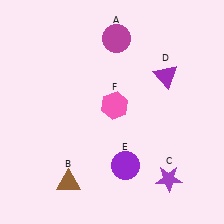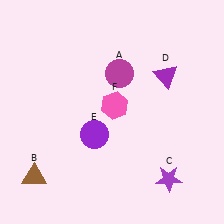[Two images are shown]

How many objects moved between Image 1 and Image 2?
3 objects moved between the two images.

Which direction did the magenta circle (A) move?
The magenta circle (A) moved down.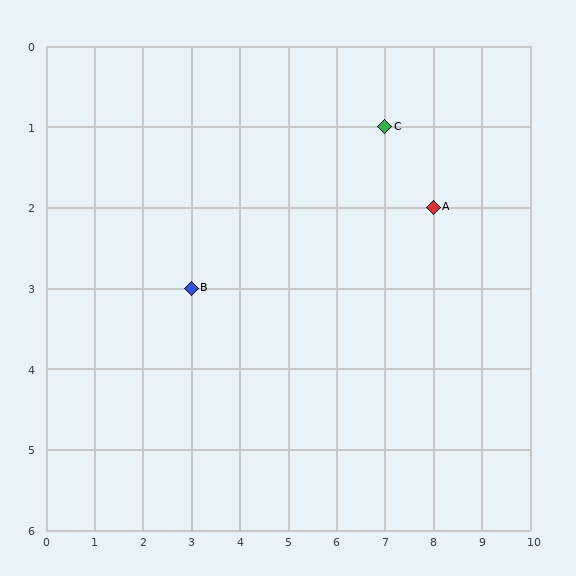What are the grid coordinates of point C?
Point C is at grid coordinates (7, 1).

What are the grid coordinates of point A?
Point A is at grid coordinates (8, 2).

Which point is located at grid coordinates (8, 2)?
Point A is at (8, 2).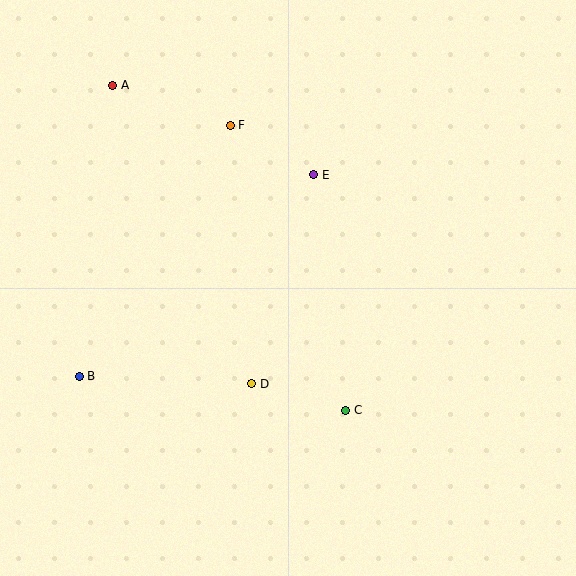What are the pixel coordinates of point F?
Point F is at (230, 125).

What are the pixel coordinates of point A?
Point A is at (113, 85).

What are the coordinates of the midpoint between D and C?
The midpoint between D and C is at (299, 397).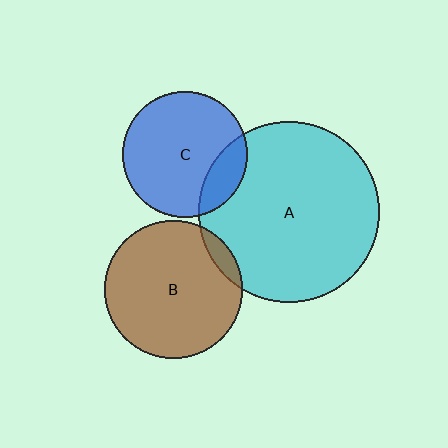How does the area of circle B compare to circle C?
Approximately 1.2 times.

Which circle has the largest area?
Circle A (cyan).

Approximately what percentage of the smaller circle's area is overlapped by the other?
Approximately 5%.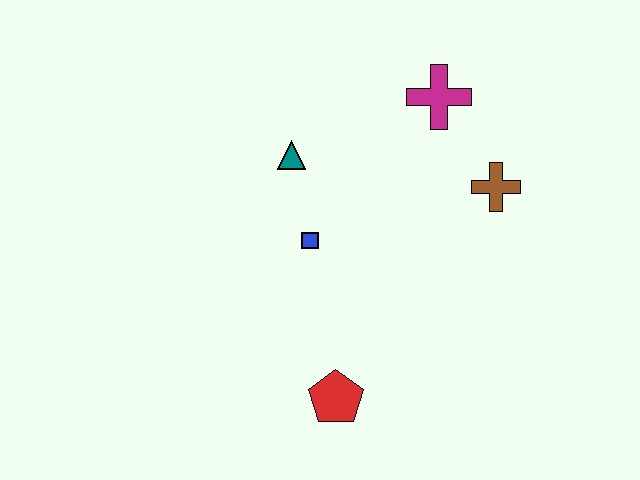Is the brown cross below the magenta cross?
Yes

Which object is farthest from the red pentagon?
The magenta cross is farthest from the red pentagon.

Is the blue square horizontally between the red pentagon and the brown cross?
No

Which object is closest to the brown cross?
The magenta cross is closest to the brown cross.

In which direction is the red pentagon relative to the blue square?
The red pentagon is below the blue square.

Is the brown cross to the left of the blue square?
No